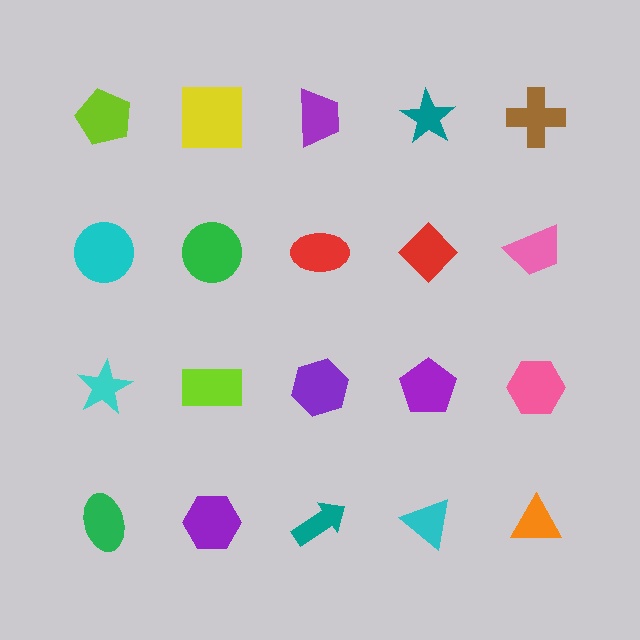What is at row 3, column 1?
A cyan star.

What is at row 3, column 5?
A pink hexagon.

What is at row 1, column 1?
A lime pentagon.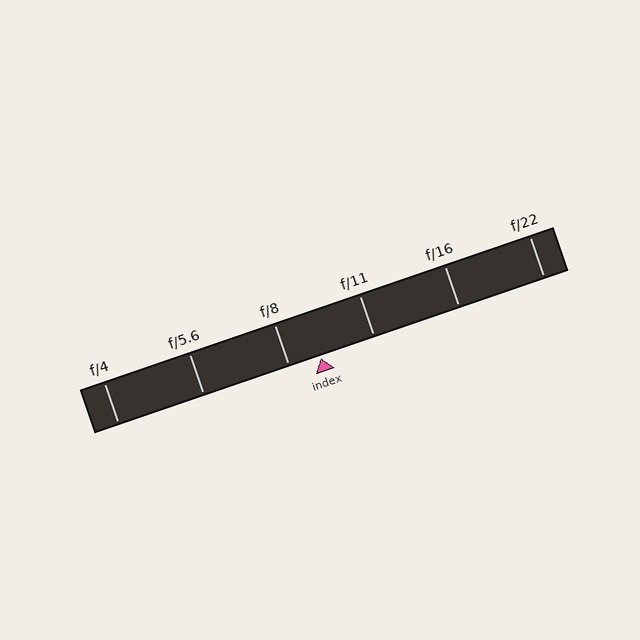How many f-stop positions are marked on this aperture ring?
There are 6 f-stop positions marked.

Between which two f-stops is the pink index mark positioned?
The index mark is between f/8 and f/11.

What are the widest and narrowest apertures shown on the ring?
The widest aperture shown is f/4 and the narrowest is f/22.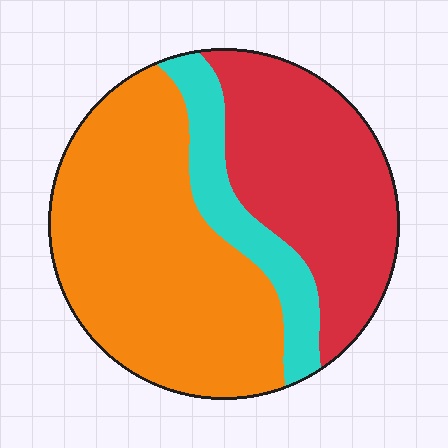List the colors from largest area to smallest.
From largest to smallest: orange, red, cyan.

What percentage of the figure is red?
Red covers roughly 35% of the figure.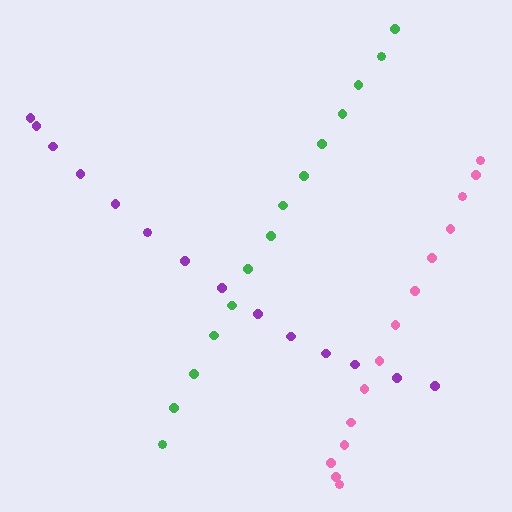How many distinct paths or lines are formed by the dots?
There are 3 distinct paths.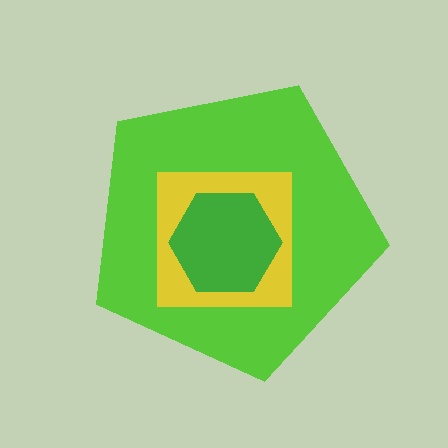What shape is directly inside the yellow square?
The green hexagon.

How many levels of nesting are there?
3.